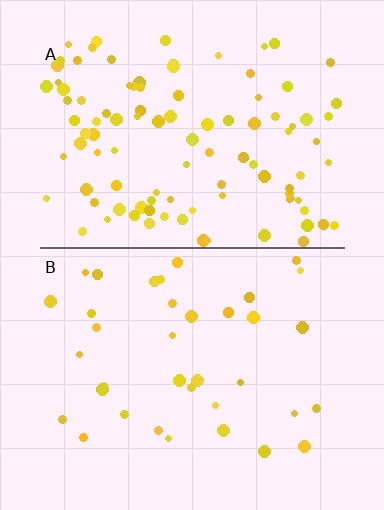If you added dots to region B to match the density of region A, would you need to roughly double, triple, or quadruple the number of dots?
Approximately triple.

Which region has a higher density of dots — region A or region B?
A (the top).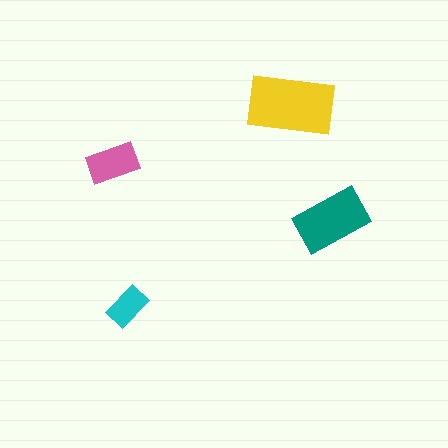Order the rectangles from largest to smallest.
the yellow one, the teal one, the pink one, the cyan one.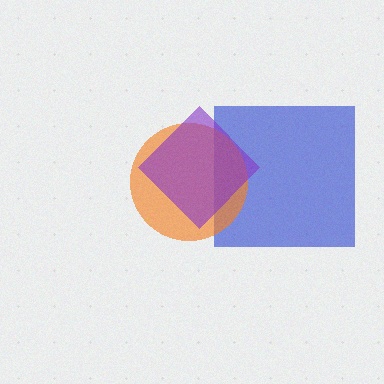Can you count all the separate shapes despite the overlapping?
Yes, there are 3 separate shapes.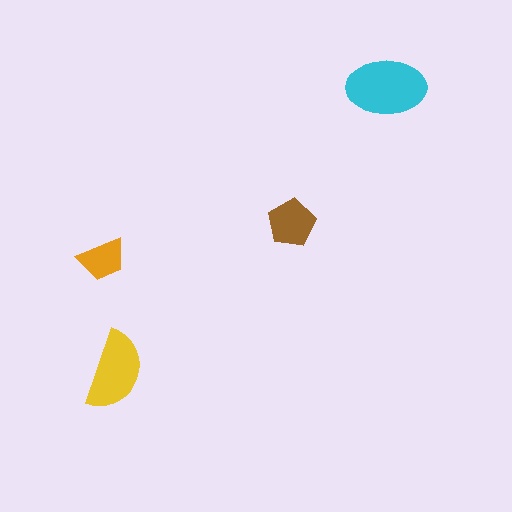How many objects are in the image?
There are 4 objects in the image.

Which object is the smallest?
The orange trapezoid.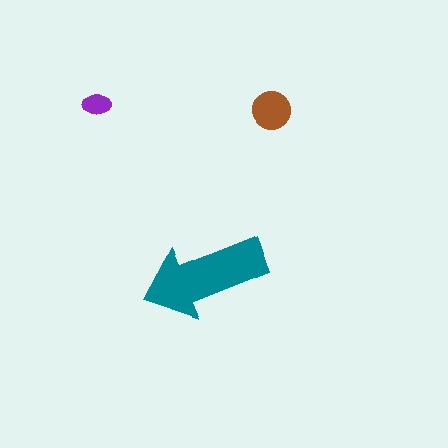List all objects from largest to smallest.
The teal arrow, the brown circle, the purple ellipse.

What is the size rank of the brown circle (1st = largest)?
2nd.